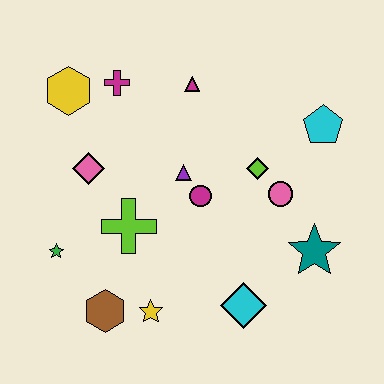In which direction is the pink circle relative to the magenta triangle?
The pink circle is below the magenta triangle.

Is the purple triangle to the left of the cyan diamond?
Yes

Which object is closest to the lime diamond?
The pink circle is closest to the lime diamond.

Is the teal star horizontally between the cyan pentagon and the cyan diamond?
Yes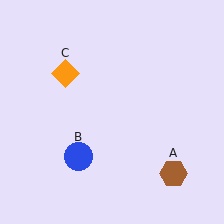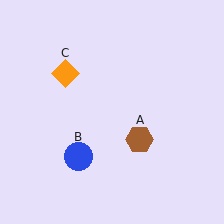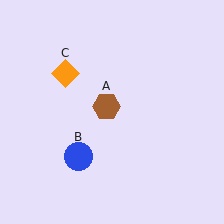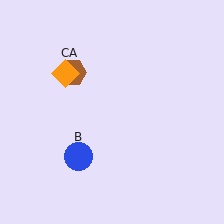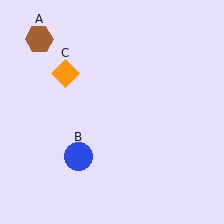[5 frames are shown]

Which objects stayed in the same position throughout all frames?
Blue circle (object B) and orange diamond (object C) remained stationary.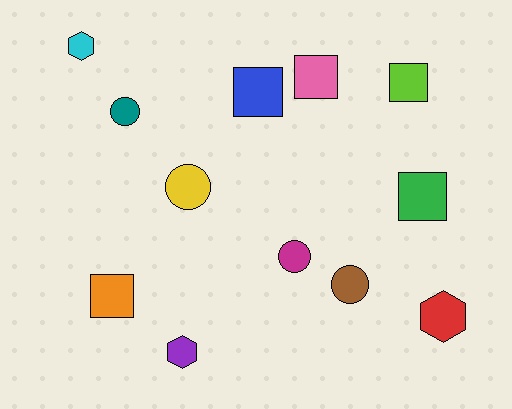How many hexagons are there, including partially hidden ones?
There are 3 hexagons.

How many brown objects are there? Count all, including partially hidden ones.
There is 1 brown object.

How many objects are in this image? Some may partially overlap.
There are 12 objects.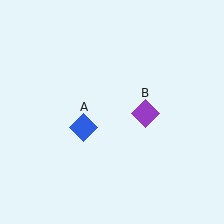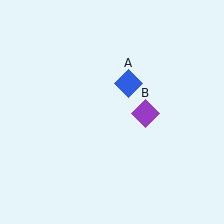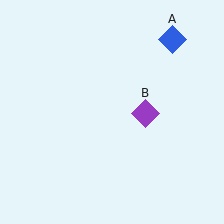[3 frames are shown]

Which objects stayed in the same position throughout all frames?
Purple diamond (object B) remained stationary.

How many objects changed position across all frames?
1 object changed position: blue diamond (object A).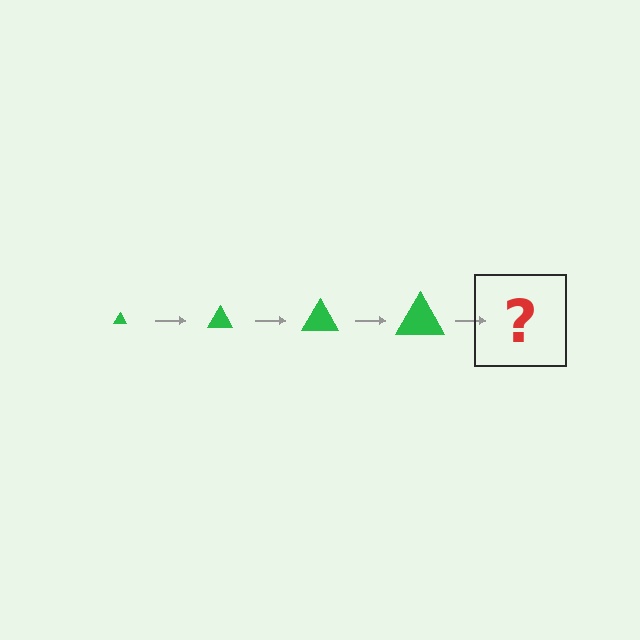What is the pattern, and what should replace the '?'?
The pattern is that the triangle gets progressively larger each step. The '?' should be a green triangle, larger than the previous one.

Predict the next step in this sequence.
The next step is a green triangle, larger than the previous one.